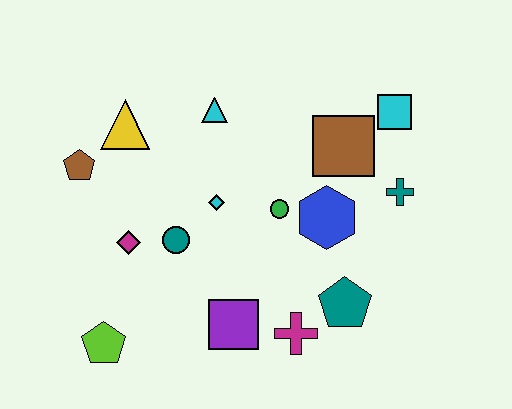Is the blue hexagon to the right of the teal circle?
Yes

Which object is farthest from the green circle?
The lime pentagon is farthest from the green circle.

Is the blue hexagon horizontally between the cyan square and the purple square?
Yes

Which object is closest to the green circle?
The blue hexagon is closest to the green circle.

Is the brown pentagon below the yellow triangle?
Yes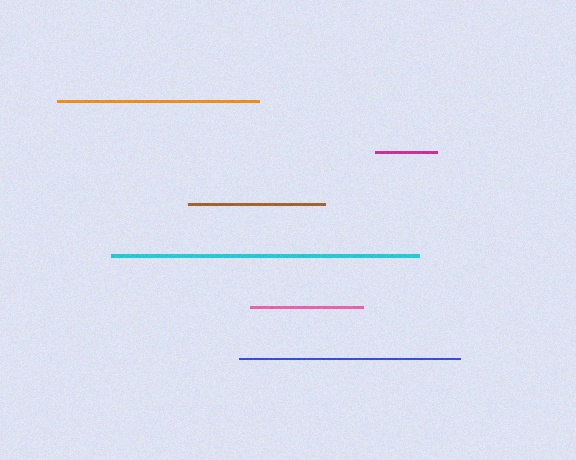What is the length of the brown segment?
The brown segment is approximately 137 pixels long.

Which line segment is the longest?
The cyan line is the longest at approximately 308 pixels.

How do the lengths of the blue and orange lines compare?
The blue and orange lines are approximately the same length.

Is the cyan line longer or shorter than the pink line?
The cyan line is longer than the pink line.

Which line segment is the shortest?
The magenta line is the shortest at approximately 62 pixels.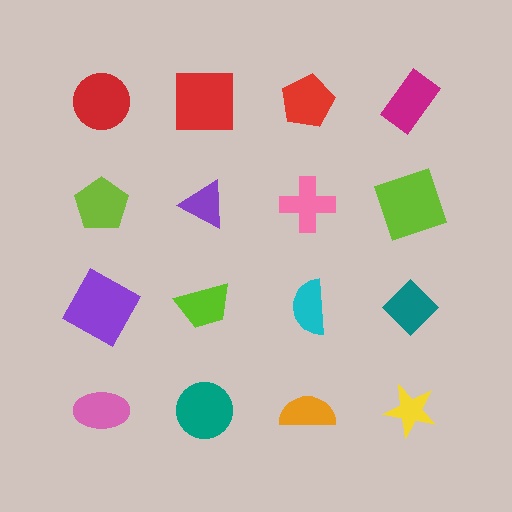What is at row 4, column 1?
A pink ellipse.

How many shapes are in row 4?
4 shapes.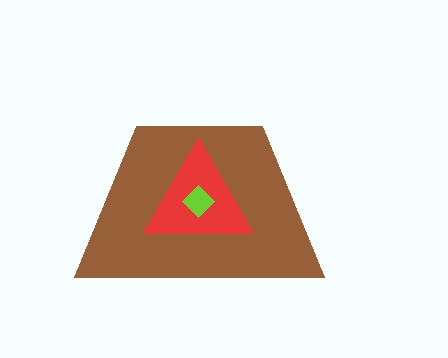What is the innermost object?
The lime diamond.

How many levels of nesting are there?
3.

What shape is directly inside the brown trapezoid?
The red triangle.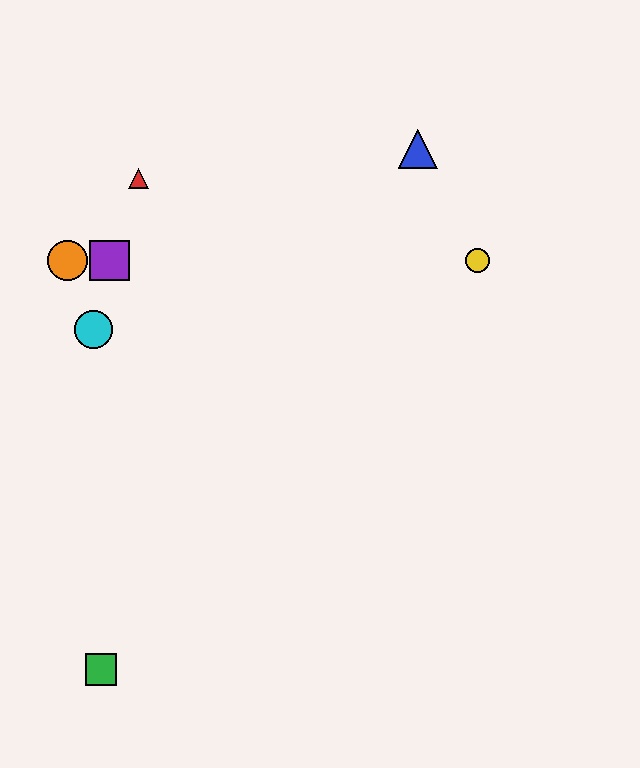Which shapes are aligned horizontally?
The yellow circle, the purple square, the orange circle are aligned horizontally.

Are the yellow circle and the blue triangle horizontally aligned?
No, the yellow circle is at y≈260 and the blue triangle is at y≈149.